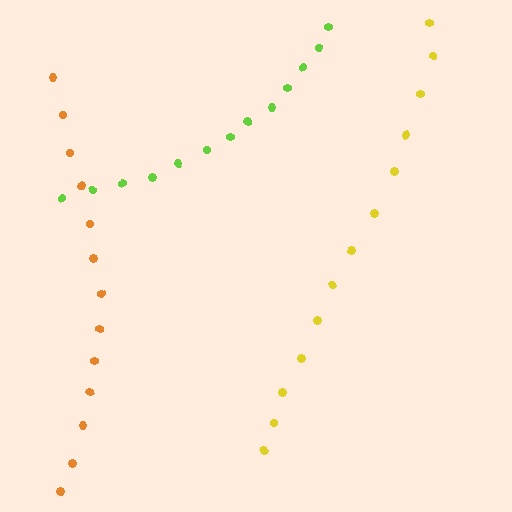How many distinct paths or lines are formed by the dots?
There are 3 distinct paths.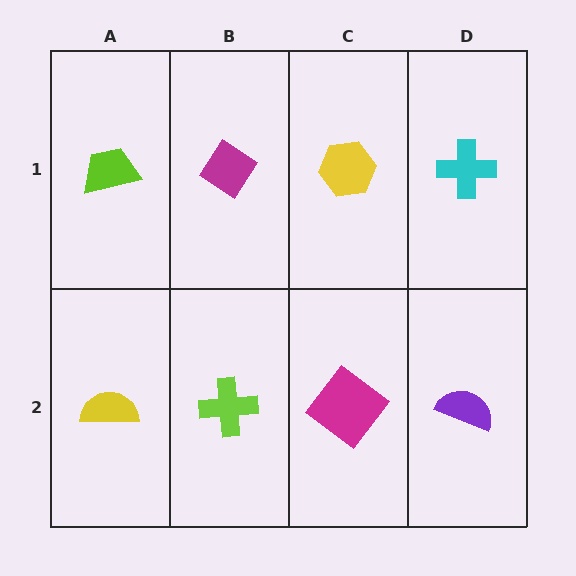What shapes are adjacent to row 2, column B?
A magenta diamond (row 1, column B), a yellow semicircle (row 2, column A), a magenta diamond (row 2, column C).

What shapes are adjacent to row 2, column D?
A cyan cross (row 1, column D), a magenta diamond (row 2, column C).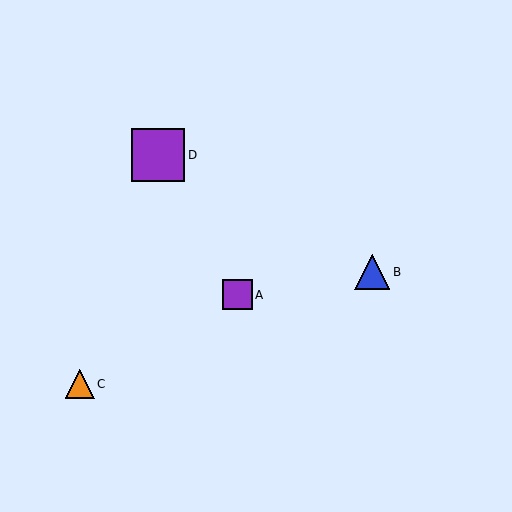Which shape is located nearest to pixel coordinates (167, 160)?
The purple square (labeled D) at (158, 155) is nearest to that location.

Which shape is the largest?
The purple square (labeled D) is the largest.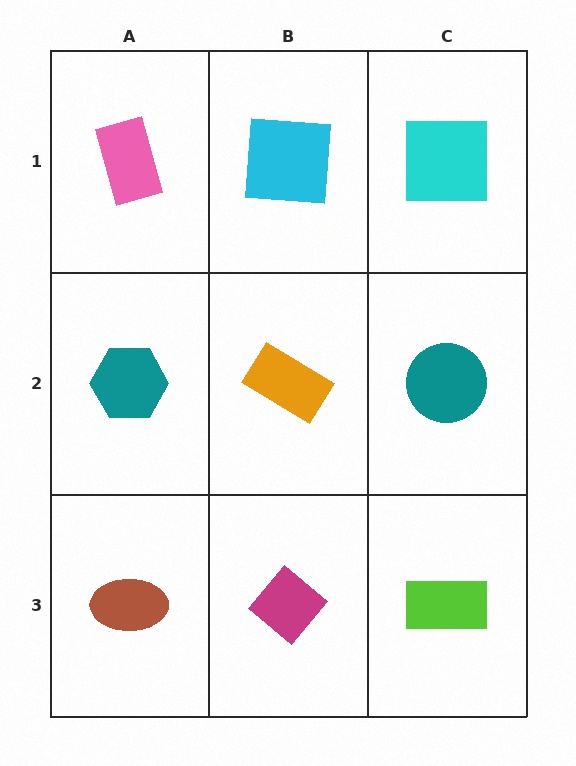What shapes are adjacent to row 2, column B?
A cyan square (row 1, column B), a magenta diamond (row 3, column B), a teal hexagon (row 2, column A), a teal circle (row 2, column C).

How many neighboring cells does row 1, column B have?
3.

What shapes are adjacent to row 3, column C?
A teal circle (row 2, column C), a magenta diamond (row 3, column B).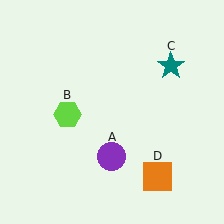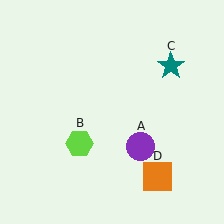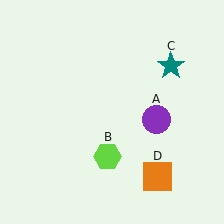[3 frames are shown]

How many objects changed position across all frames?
2 objects changed position: purple circle (object A), lime hexagon (object B).